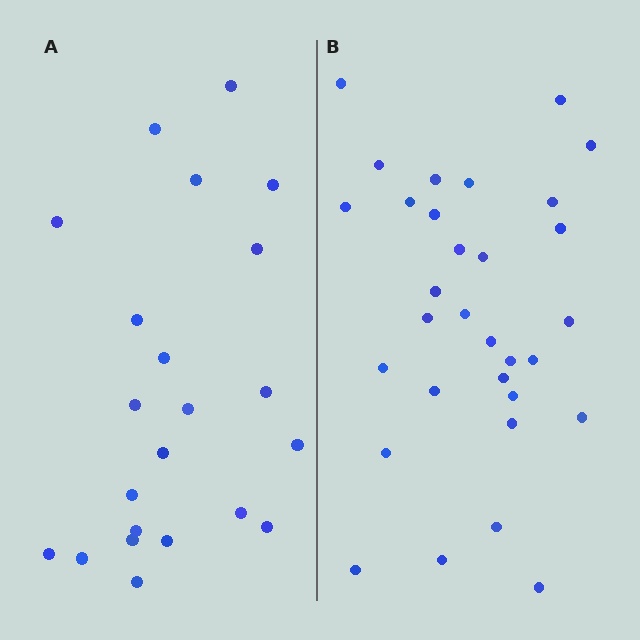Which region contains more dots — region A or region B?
Region B (the right region) has more dots.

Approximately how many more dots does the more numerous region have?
Region B has roughly 8 or so more dots than region A.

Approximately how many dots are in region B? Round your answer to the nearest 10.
About 30 dots. (The exact count is 31, which rounds to 30.)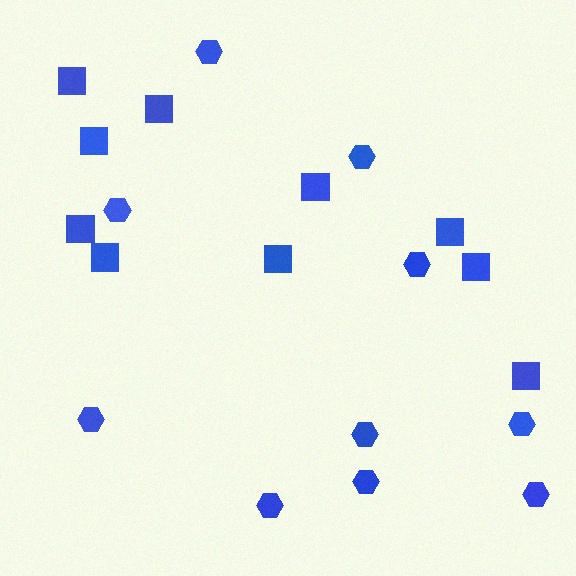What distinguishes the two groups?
There are 2 groups: one group of hexagons (10) and one group of squares (10).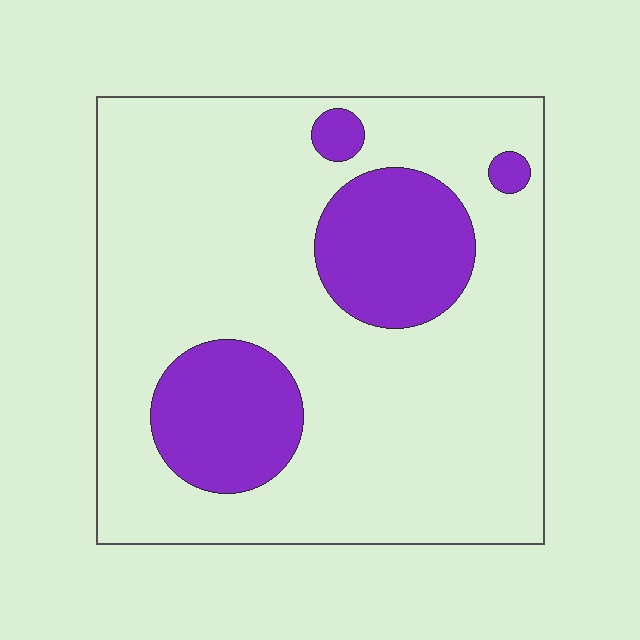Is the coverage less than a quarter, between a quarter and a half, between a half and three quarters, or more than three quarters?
Less than a quarter.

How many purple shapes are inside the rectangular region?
4.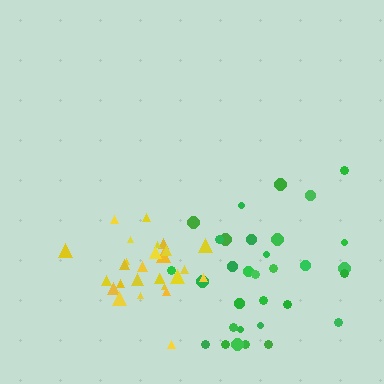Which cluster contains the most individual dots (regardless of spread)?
Green (32).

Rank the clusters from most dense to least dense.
yellow, green.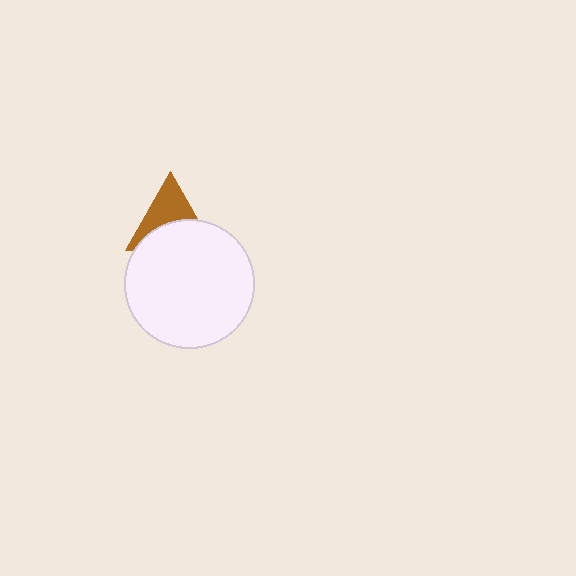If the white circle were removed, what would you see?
You would see the complete brown triangle.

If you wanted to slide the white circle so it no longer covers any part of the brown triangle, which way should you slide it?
Slide it down — that is the most direct way to separate the two shapes.